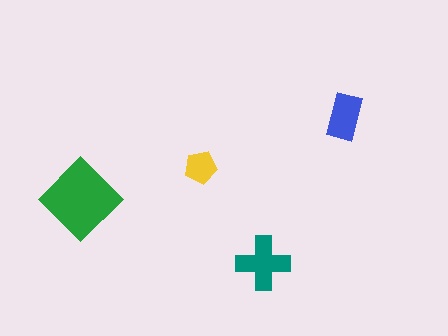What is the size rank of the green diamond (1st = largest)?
1st.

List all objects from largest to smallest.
The green diamond, the teal cross, the blue rectangle, the yellow pentagon.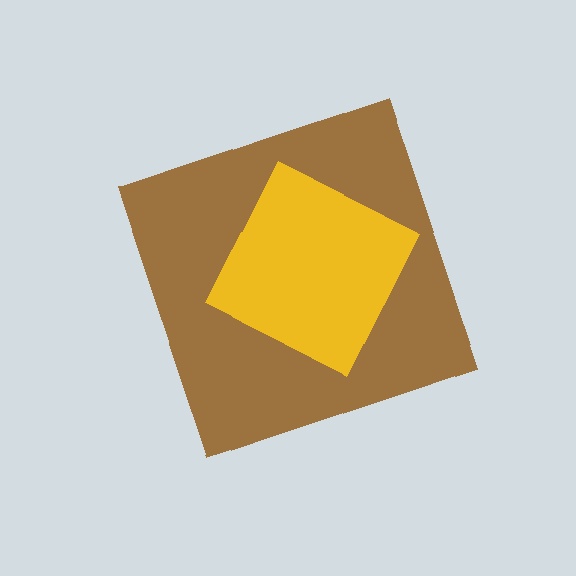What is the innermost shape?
The yellow square.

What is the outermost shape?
The brown diamond.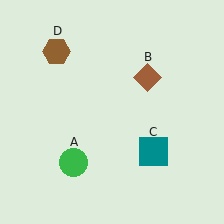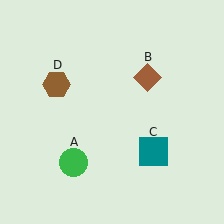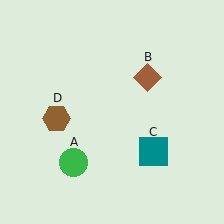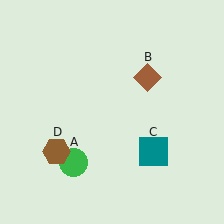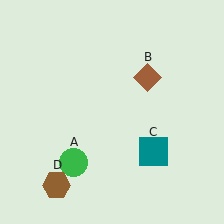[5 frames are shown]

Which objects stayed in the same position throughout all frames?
Green circle (object A) and brown diamond (object B) and teal square (object C) remained stationary.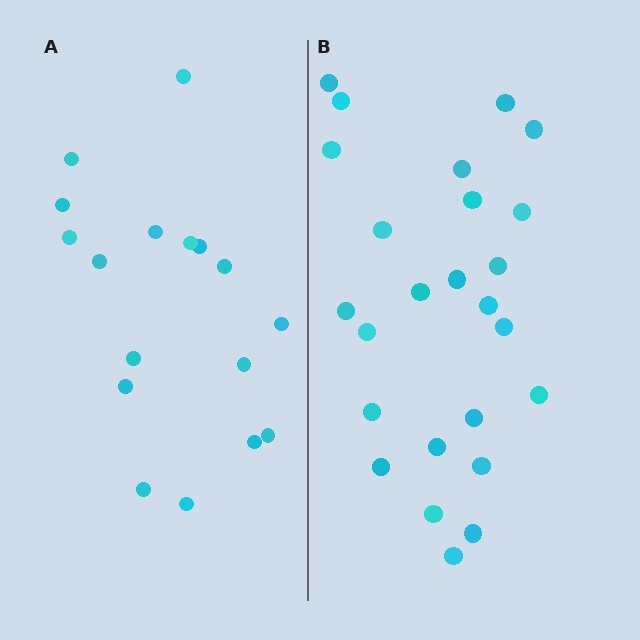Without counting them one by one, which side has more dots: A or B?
Region B (the right region) has more dots.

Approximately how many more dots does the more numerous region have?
Region B has roughly 8 or so more dots than region A.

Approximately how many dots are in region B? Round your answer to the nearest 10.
About 20 dots. (The exact count is 25, which rounds to 20.)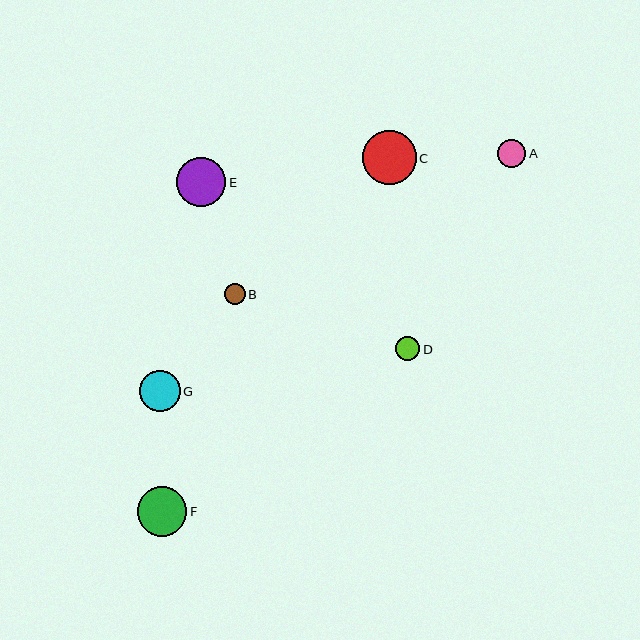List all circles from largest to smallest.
From largest to smallest: C, F, E, G, A, D, B.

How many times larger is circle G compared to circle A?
Circle G is approximately 1.4 times the size of circle A.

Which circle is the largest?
Circle C is the largest with a size of approximately 54 pixels.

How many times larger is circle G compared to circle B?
Circle G is approximately 2.0 times the size of circle B.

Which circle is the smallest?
Circle B is the smallest with a size of approximately 21 pixels.